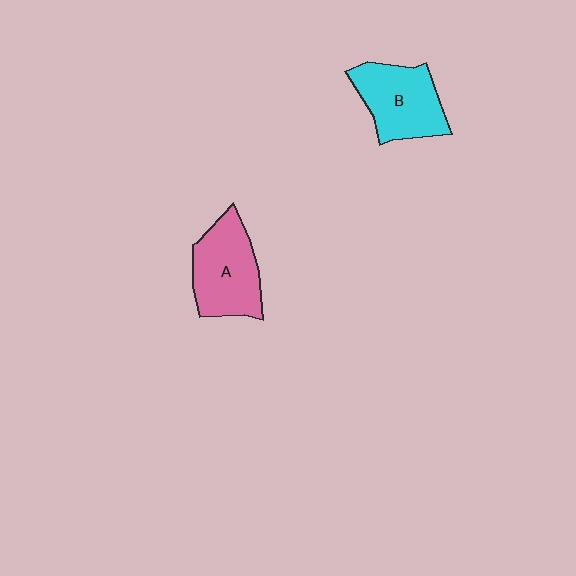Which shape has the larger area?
Shape A (pink).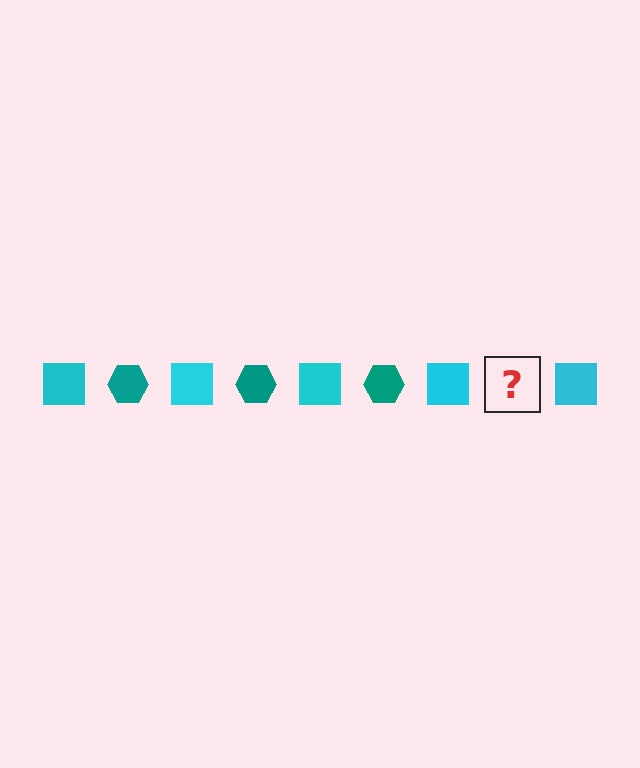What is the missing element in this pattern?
The missing element is a teal hexagon.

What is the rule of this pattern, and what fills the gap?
The rule is that the pattern alternates between cyan square and teal hexagon. The gap should be filled with a teal hexagon.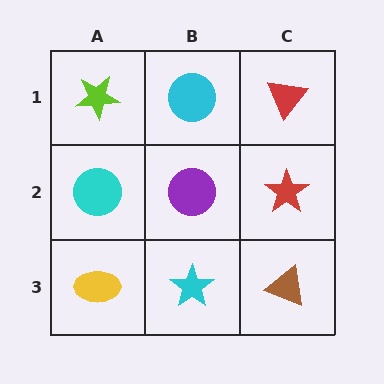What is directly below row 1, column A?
A cyan circle.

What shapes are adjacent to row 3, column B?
A purple circle (row 2, column B), a yellow ellipse (row 3, column A), a brown triangle (row 3, column C).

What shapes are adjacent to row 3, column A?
A cyan circle (row 2, column A), a cyan star (row 3, column B).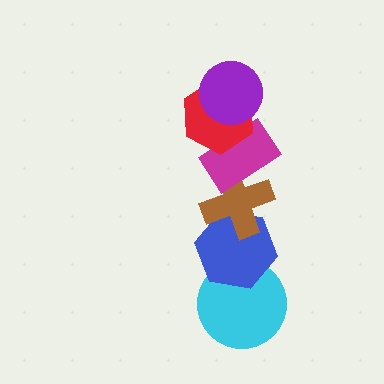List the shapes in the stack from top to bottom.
From top to bottom: the purple circle, the red hexagon, the magenta rectangle, the brown cross, the blue hexagon, the cyan circle.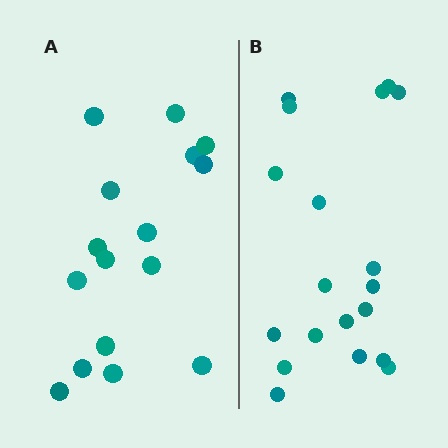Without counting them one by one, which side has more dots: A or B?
Region B (the right region) has more dots.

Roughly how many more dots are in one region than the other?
Region B has just a few more — roughly 2 or 3 more dots than region A.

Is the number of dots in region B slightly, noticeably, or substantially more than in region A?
Region B has only slightly more — the two regions are fairly close. The ratio is roughly 1.2 to 1.